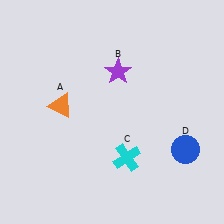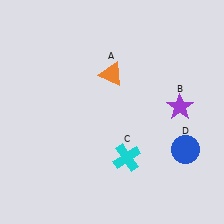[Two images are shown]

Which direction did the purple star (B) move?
The purple star (B) moved right.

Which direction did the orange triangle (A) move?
The orange triangle (A) moved right.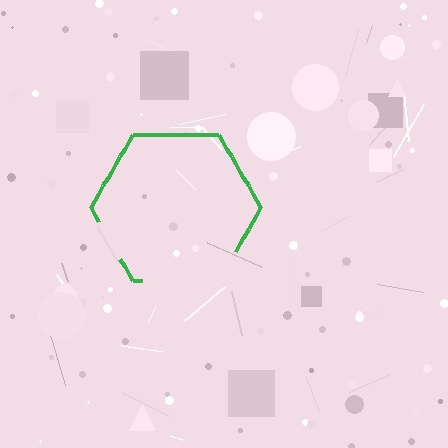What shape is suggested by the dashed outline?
The dashed outline suggests a hexagon.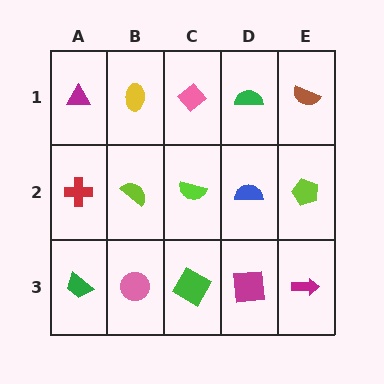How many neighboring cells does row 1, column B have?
3.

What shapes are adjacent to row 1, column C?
A lime semicircle (row 2, column C), a yellow ellipse (row 1, column B), a green semicircle (row 1, column D).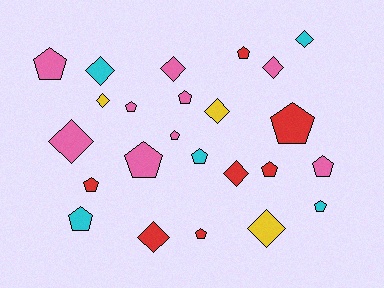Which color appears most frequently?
Pink, with 9 objects.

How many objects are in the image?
There are 24 objects.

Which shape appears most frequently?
Pentagon, with 14 objects.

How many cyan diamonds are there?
There are 2 cyan diamonds.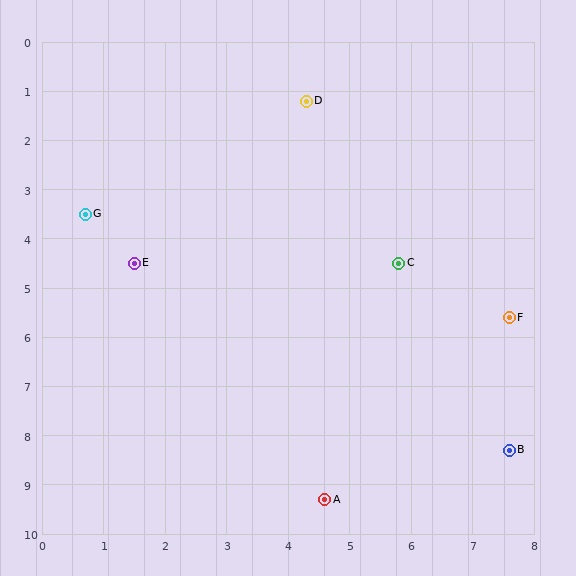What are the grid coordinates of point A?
Point A is at approximately (4.6, 9.3).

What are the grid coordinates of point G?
Point G is at approximately (0.7, 3.5).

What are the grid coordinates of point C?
Point C is at approximately (5.8, 4.5).